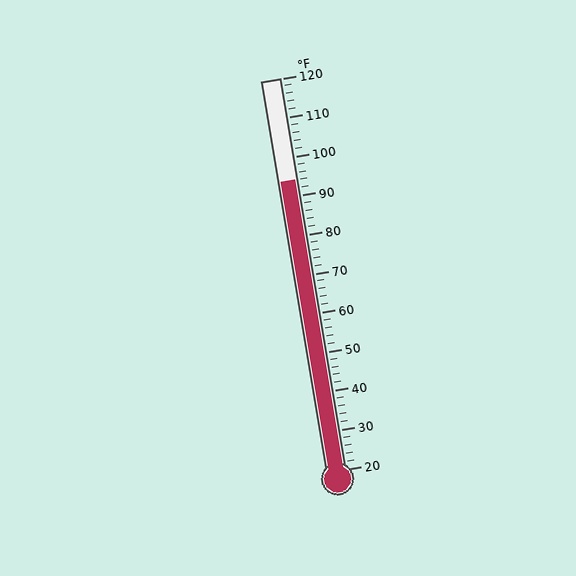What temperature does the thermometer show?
The thermometer shows approximately 94°F.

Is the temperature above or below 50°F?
The temperature is above 50°F.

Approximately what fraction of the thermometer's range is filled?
The thermometer is filled to approximately 75% of its range.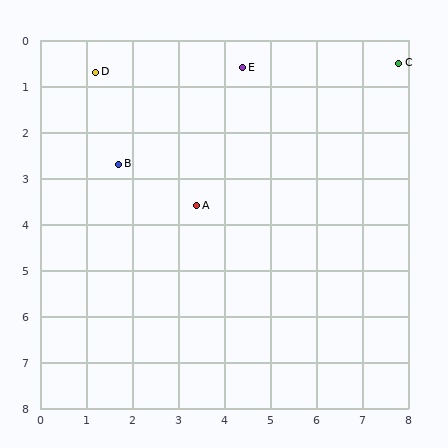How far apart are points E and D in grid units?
Points E and D are about 3.2 grid units apart.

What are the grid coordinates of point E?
Point E is at approximately (4.4, 0.6).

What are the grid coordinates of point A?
Point A is at approximately (3.4, 3.6).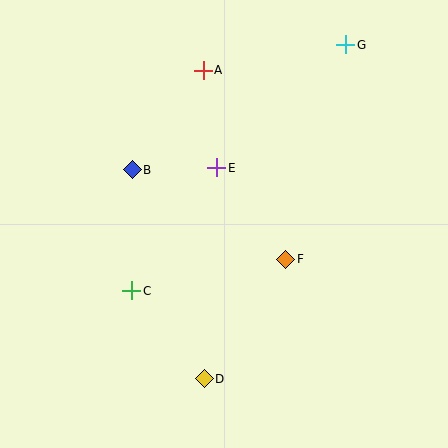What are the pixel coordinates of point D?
Point D is at (204, 379).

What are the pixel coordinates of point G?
Point G is at (346, 45).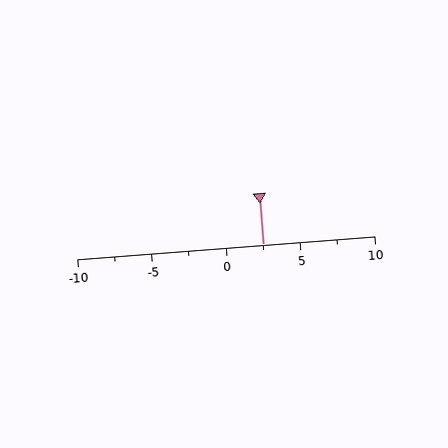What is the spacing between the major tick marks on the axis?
The major ticks are spaced 5 apart.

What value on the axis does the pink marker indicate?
The marker indicates approximately 2.5.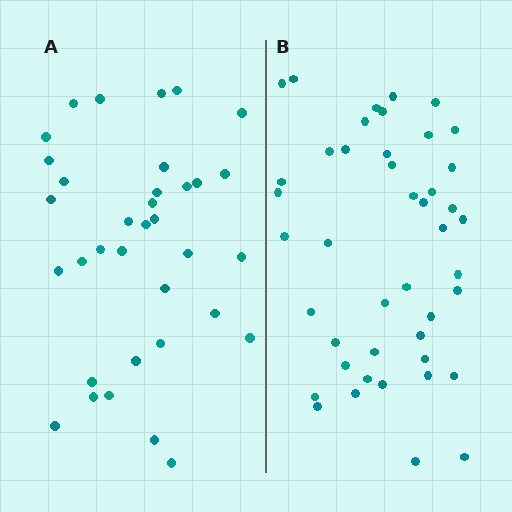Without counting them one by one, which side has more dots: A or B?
Region B (the right region) has more dots.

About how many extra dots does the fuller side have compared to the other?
Region B has roughly 8 or so more dots than region A.